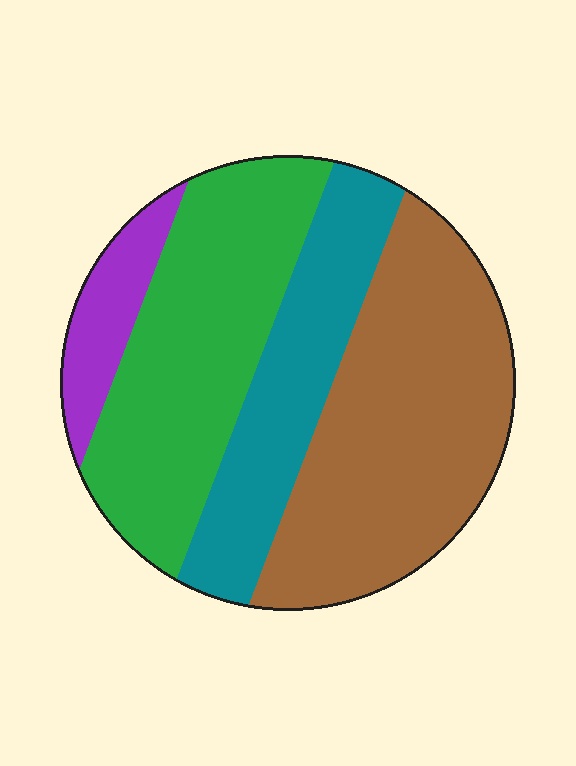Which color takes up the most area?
Brown, at roughly 40%.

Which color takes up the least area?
Purple, at roughly 10%.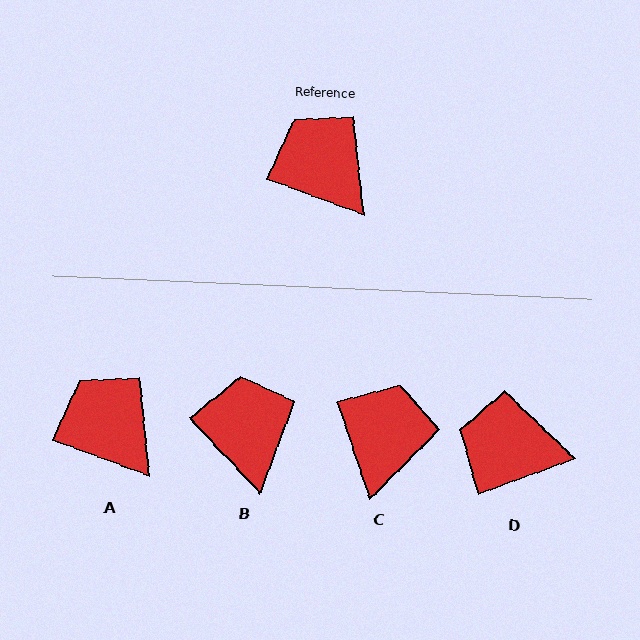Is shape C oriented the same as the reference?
No, it is off by about 51 degrees.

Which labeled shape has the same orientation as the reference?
A.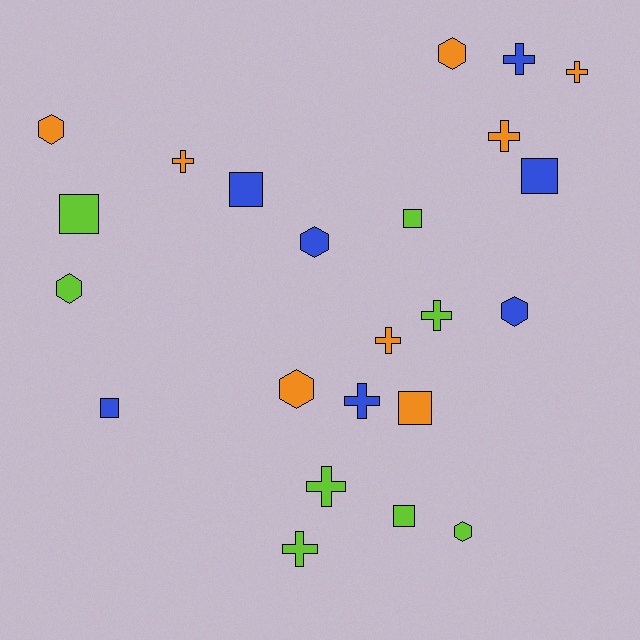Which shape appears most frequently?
Cross, with 9 objects.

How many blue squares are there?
There are 3 blue squares.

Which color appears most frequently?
Lime, with 8 objects.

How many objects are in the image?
There are 23 objects.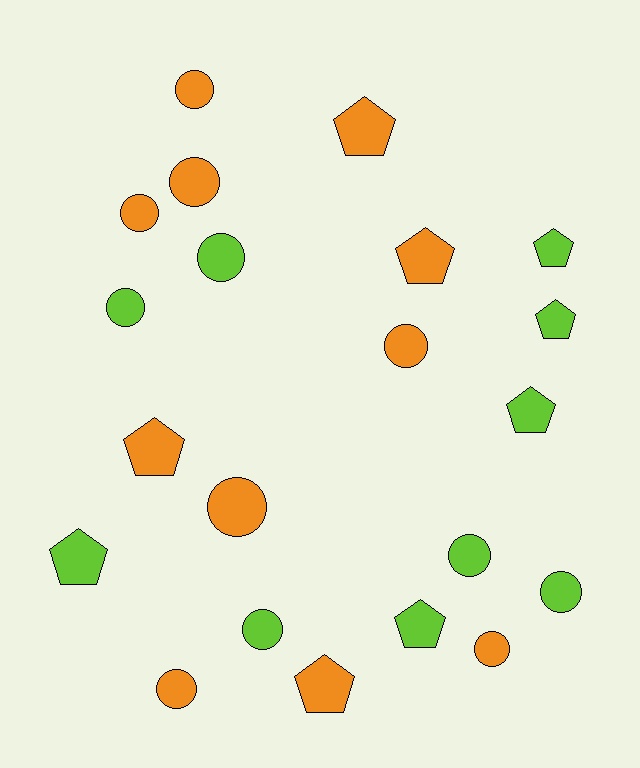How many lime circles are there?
There are 5 lime circles.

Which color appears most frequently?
Orange, with 11 objects.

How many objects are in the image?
There are 21 objects.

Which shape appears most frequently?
Circle, with 12 objects.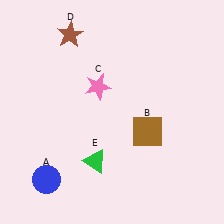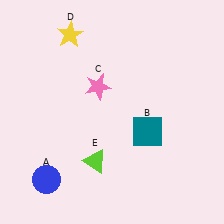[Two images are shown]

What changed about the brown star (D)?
In Image 1, D is brown. In Image 2, it changed to yellow.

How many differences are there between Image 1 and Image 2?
There are 3 differences between the two images.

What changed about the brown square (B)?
In Image 1, B is brown. In Image 2, it changed to teal.